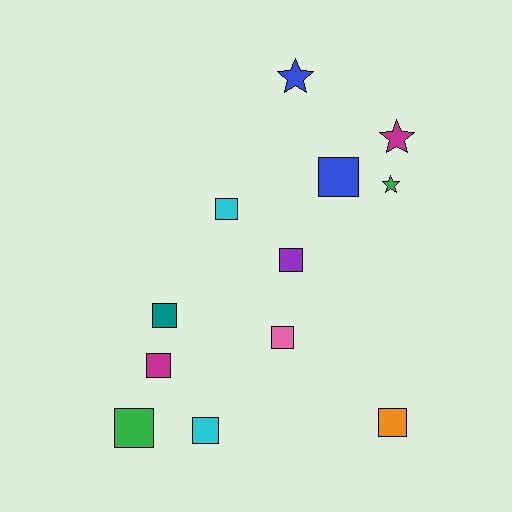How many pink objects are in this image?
There is 1 pink object.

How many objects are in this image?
There are 12 objects.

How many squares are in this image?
There are 9 squares.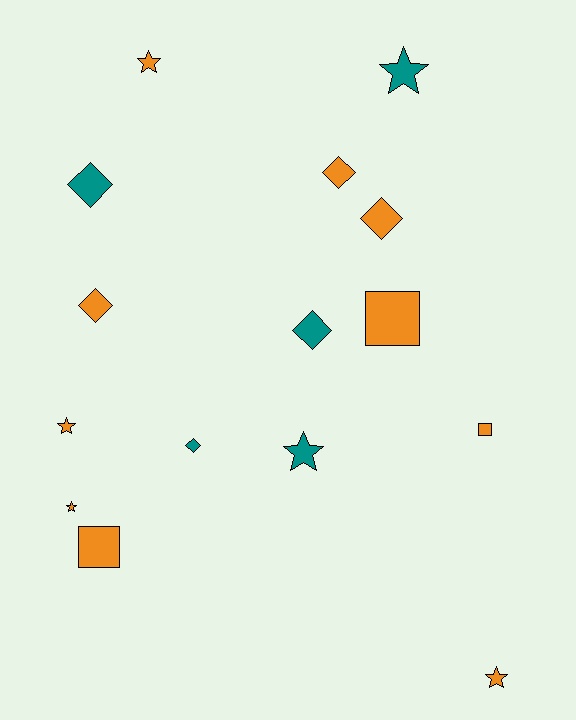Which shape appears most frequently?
Diamond, with 6 objects.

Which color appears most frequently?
Orange, with 10 objects.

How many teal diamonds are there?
There are 3 teal diamonds.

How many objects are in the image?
There are 15 objects.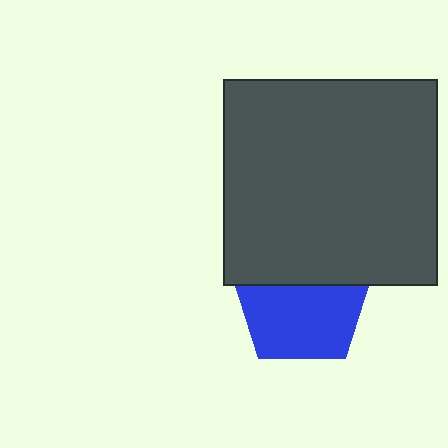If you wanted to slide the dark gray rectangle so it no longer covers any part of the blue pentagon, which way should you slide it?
Slide it up — that is the most direct way to separate the two shapes.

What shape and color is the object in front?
The object in front is a dark gray rectangle.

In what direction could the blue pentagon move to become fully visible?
The blue pentagon could move down. That would shift it out from behind the dark gray rectangle entirely.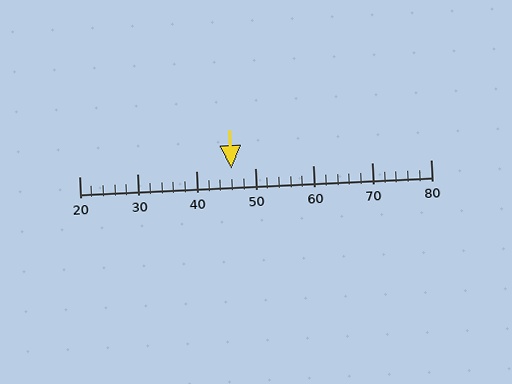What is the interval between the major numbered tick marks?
The major tick marks are spaced 10 units apart.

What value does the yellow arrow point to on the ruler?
The yellow arrow points to approximately 46.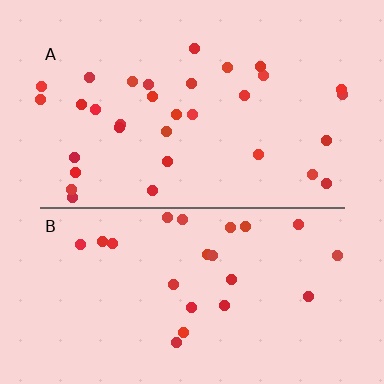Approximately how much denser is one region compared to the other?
Approximately 1.4× — region A over region B.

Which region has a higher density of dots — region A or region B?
A (the top).